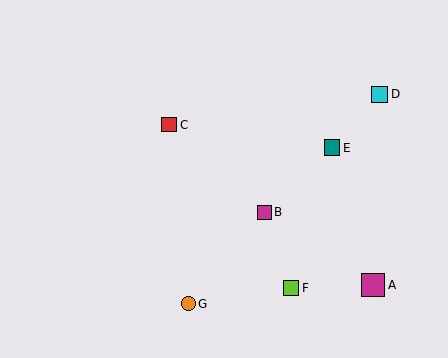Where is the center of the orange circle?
The center of the orange circle is at (189, 304).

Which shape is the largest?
The magenta square (labeled A) is the largest.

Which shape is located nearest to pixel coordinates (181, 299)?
The orange circle (labeled G) at (189, 304) is nearest to that location.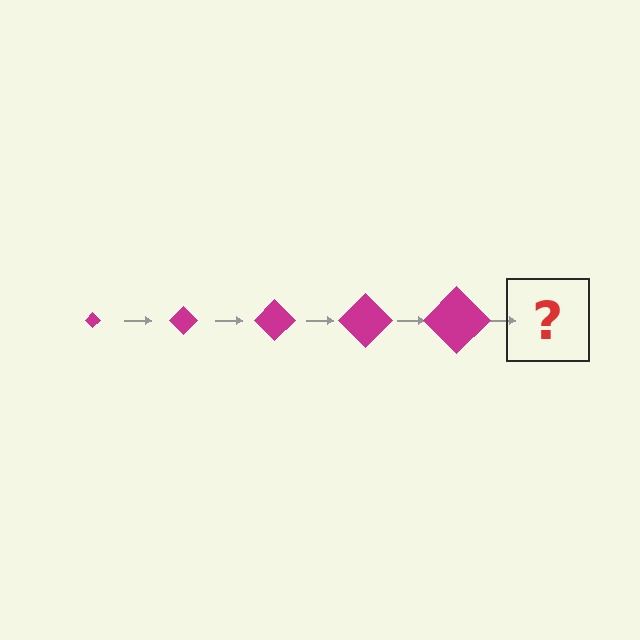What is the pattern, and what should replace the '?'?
The pattern is that the diamond gets progressively larger each step. The '?' should be a magenta diamond, larger than the previous one.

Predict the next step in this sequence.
The next step is a magenta diamond, larger than the previous one.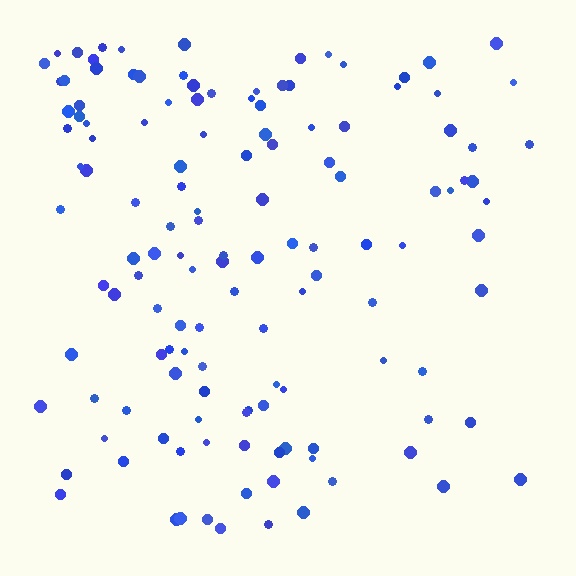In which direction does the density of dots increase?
From right to left, with the left side densest.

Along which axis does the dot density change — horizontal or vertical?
Horizontal.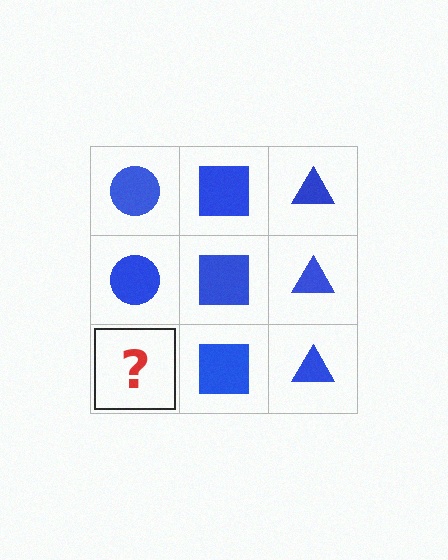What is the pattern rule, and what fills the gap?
The rule is that each column has a consistent shape. The gap should be filled with a blue circle.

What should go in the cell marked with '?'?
The missing cell should contain a blue circle.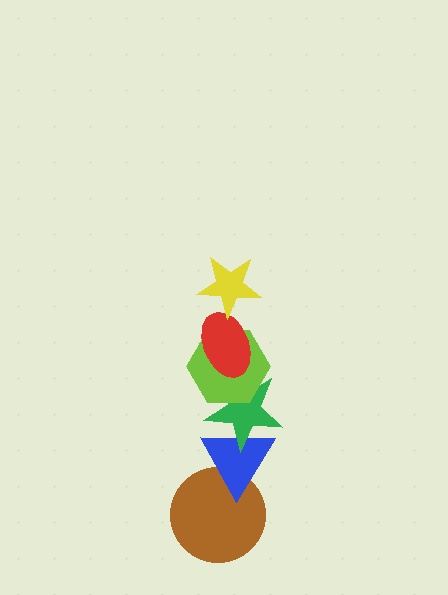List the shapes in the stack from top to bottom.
From top to bottom: the yellow star, the red ellipse, the lime hexagon, the green star, the blue triangle, the brown circle.